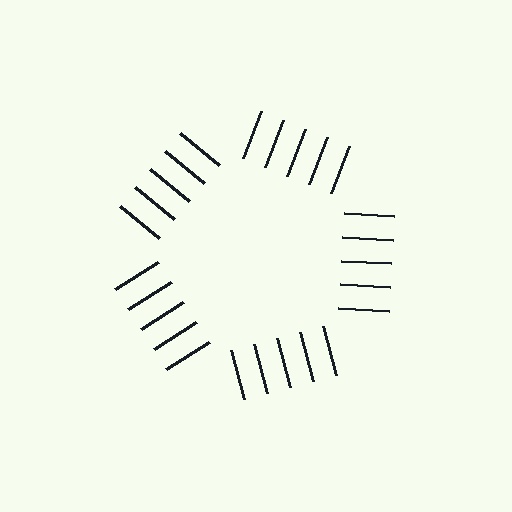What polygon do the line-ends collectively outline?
An illusory pentagon — the line segments terminate on its edges but no continuous stroke is drawn.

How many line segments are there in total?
25 — 5 along each of the 5 edges.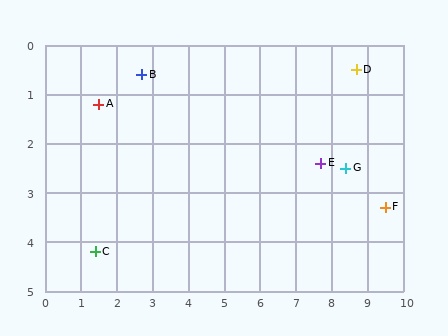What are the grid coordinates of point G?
Point G is at approximately (8.4, 2.5).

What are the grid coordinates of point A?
Point A is at approximately (1.5, 1.2).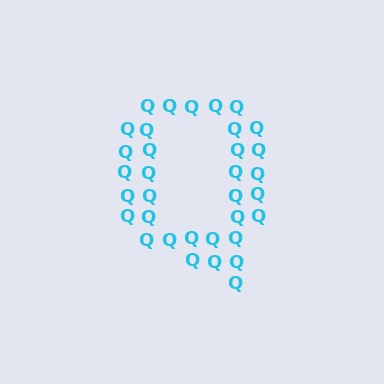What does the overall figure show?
The overall figure shows the letter Q.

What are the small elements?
The small elements are letter Q's.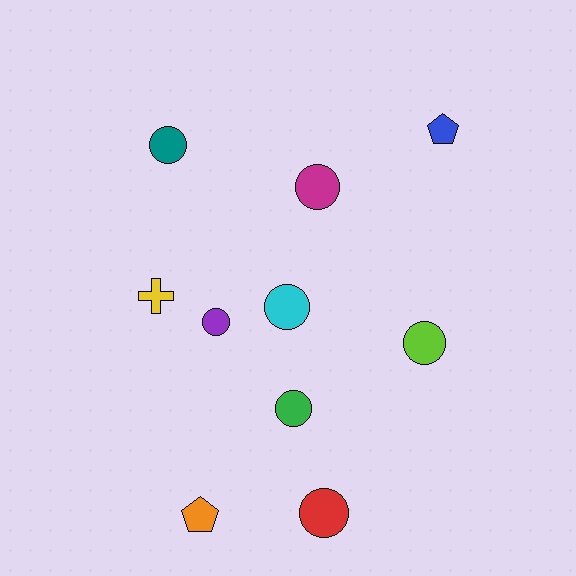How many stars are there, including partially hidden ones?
There are no stars.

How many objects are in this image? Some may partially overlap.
There are 10 objects.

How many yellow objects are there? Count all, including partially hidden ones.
There is 1 yellow object.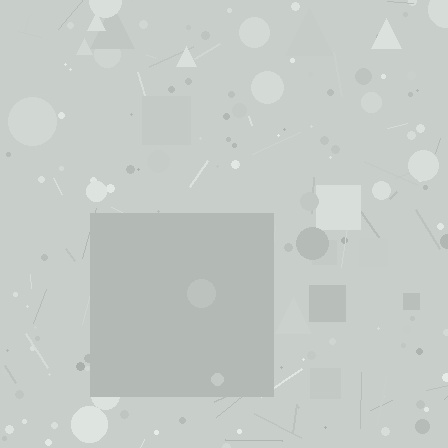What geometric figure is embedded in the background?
A square is embedded in the background.